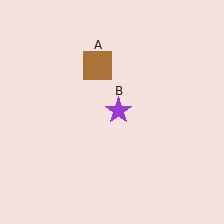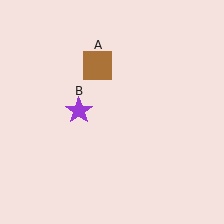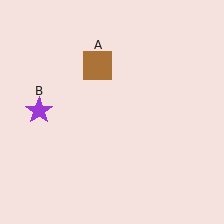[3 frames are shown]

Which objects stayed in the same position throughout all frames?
Brown square (object A) remained stationary.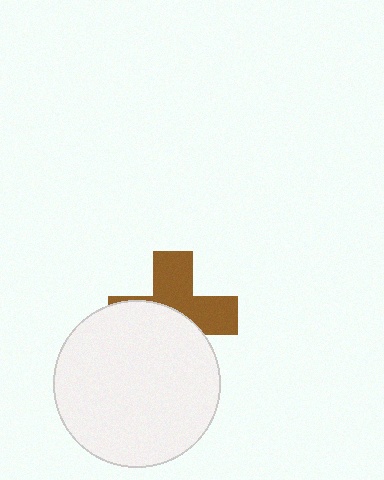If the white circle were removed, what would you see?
You would see the complete brown cross.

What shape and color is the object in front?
The object in front is a white circle.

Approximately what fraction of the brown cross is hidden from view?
Roughly 52% of the brown cross is hidden behind the white circle.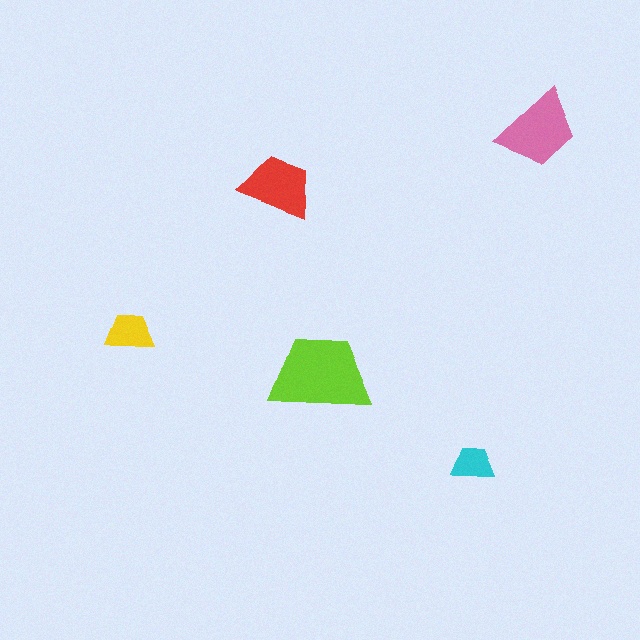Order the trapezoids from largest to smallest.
the lime one, the pink one, the red one, the yellow one, the cyan one.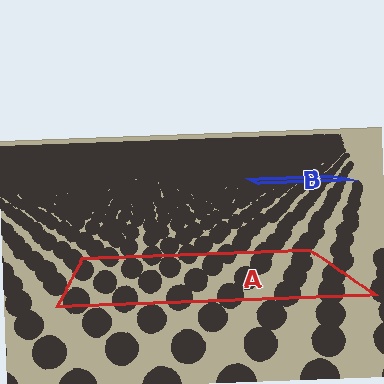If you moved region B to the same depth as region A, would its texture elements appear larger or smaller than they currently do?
They would appear larger. At a closer depth, the same texture elements are projected at a bigger on-screen size.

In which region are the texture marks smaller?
The texture marks are smaller in region B, because it is farther away.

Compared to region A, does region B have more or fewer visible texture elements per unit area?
Region B has more texture elements per unit area — they are packed more densely because it is farther away.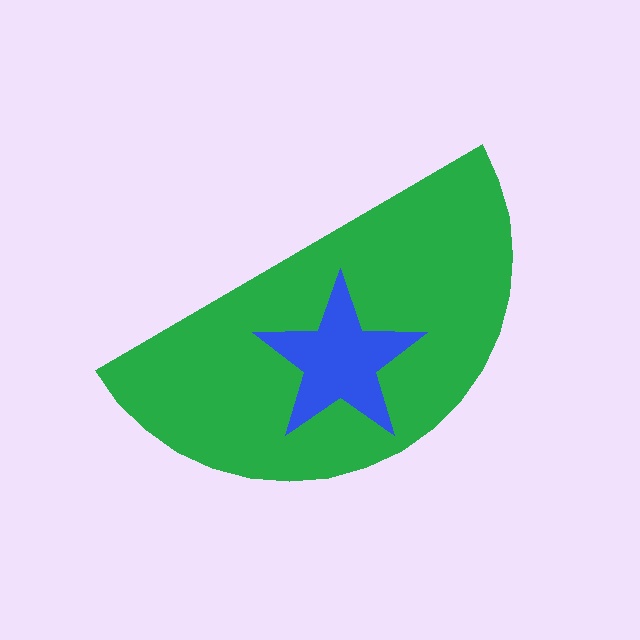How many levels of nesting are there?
2.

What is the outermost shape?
The green semicircle.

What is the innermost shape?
The blue star.